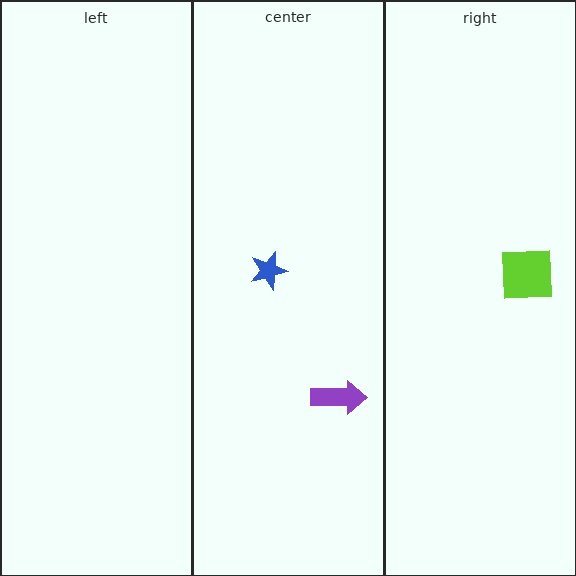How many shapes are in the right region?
1.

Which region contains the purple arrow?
The center region.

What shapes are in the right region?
The lime square.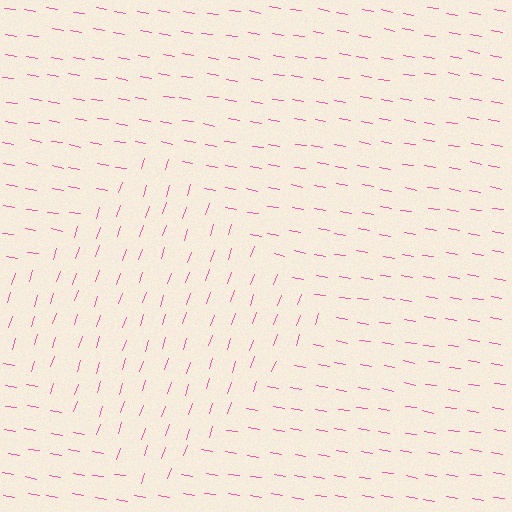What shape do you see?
I see a diamond.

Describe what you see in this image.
The image is filled with small pink line segments. A diamond region in the image has lines oriented differently from the surrounding lines, creating a visible texture boundary.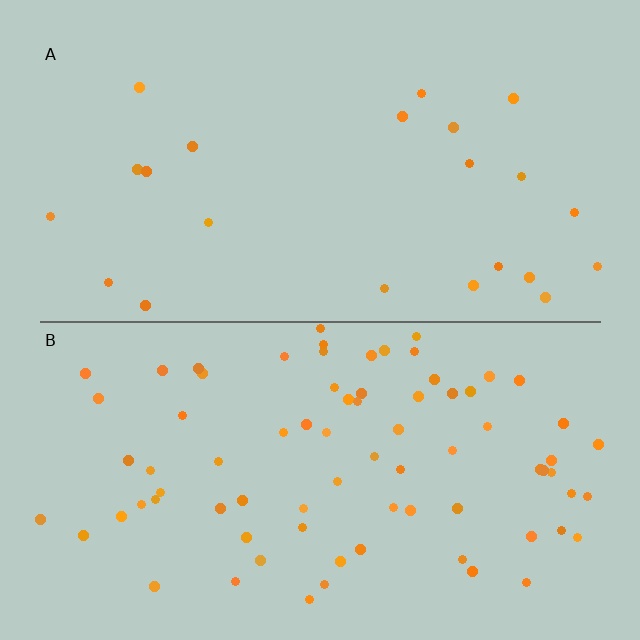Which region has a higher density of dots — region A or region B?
B (the bottom).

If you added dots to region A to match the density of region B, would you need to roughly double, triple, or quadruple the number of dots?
Approximately triple.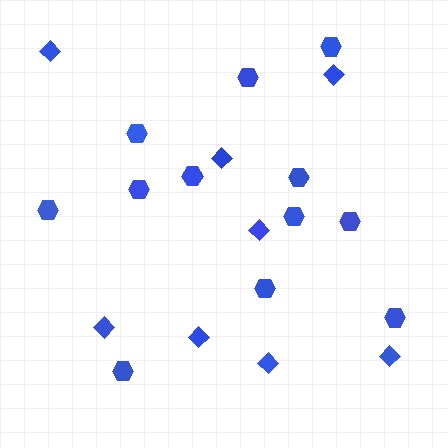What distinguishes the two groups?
There are 2 groups: one group of hexagons (12) and one group of diamonds (8).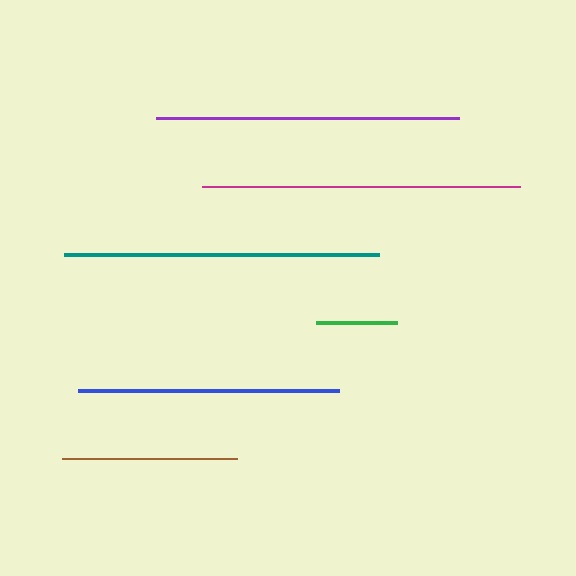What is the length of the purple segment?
The purple segment is approximately 303 pixels long.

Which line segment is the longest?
The magenta line is the longest at approximately 318 pixels.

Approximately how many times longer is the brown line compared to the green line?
The brown line is approximately 2.2 times the length of the green line.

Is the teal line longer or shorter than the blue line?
The teal line is longer than the blue line.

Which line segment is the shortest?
The green line is the shortest at approximately 81 pixels.